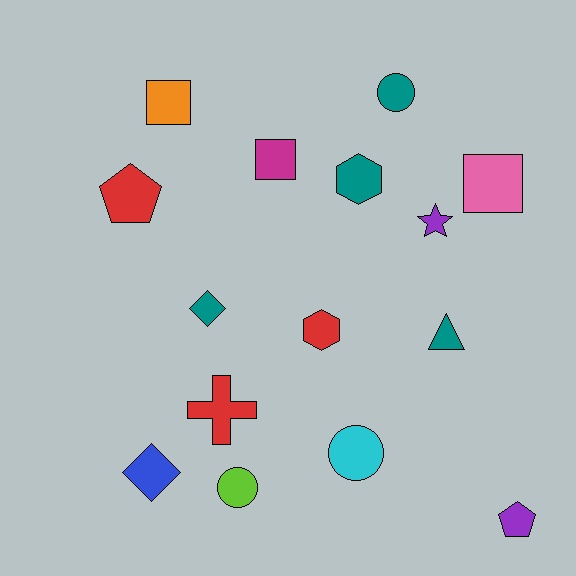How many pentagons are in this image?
There are 2 pentagons.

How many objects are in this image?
There are 15 objects.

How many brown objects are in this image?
There are no brown objects.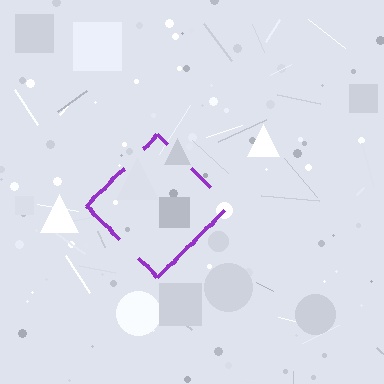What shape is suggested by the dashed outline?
The dashed outline suggests a diamond.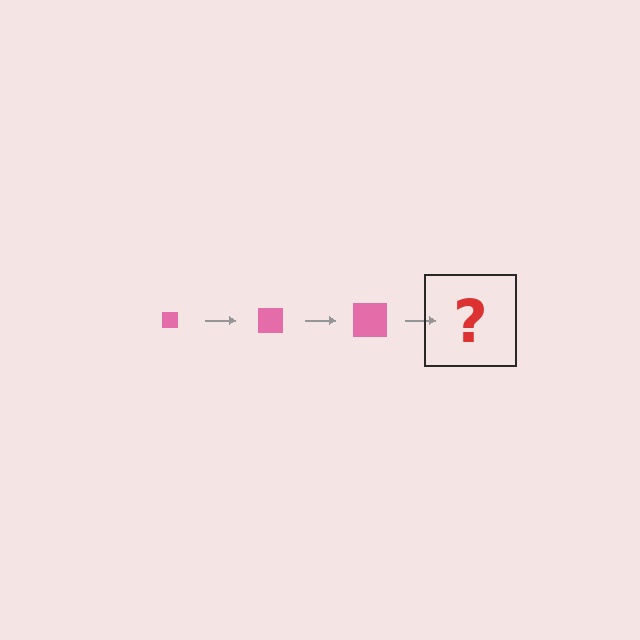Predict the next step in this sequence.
The next step is a pink square, larger than the previous one.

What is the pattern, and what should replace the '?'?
The pattern is that the square gets progressively larger each step. The '?' should be a pink square, larger than the previous one.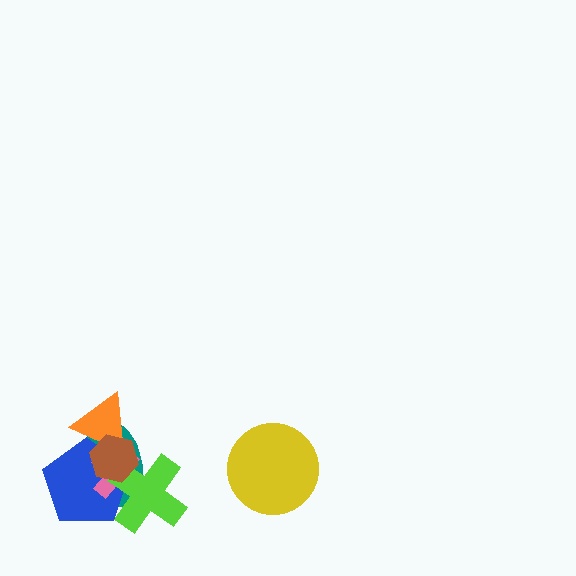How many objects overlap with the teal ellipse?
5 objects overlap with the teal ellipse.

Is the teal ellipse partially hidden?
Yes, it is partially covered by another shape.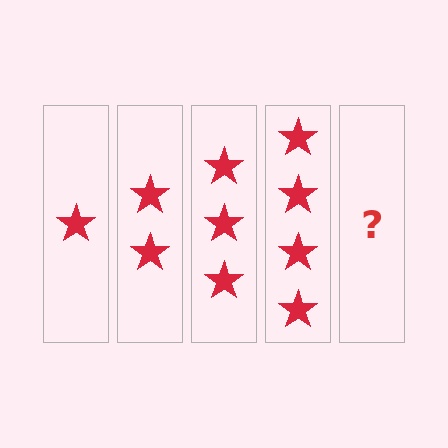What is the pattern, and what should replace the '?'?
The pattern is that each step adds one more star. The '?' should be 5 stars.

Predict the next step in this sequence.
The next step is 5 stars.